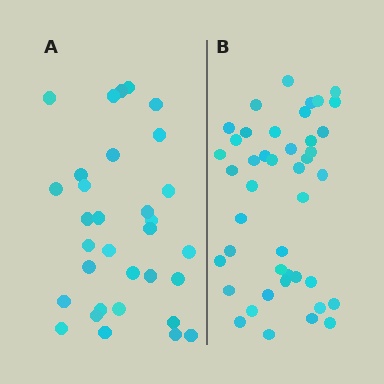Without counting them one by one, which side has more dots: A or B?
Region B (the right region) has more dots.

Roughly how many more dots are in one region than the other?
Region B has roughly 12 or so more dots than region A.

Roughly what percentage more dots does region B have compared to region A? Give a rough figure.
About 35% more.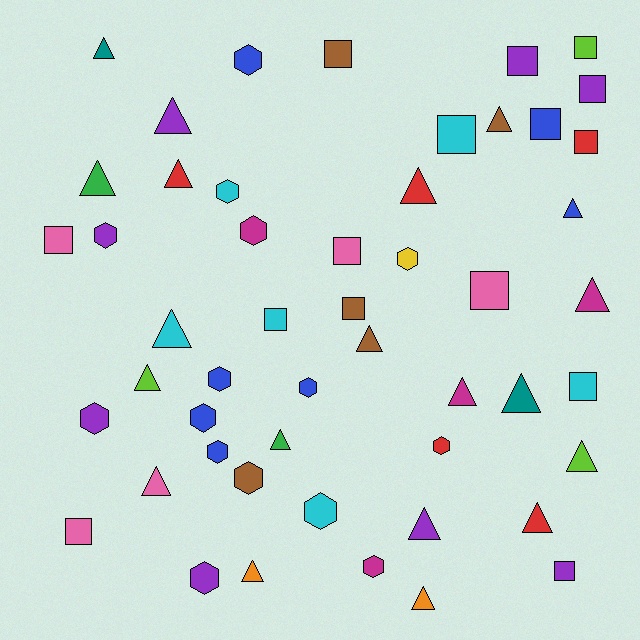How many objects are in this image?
There are 50 objects.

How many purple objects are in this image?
There are 8 purple objects.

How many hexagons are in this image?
There are 15 hexagons.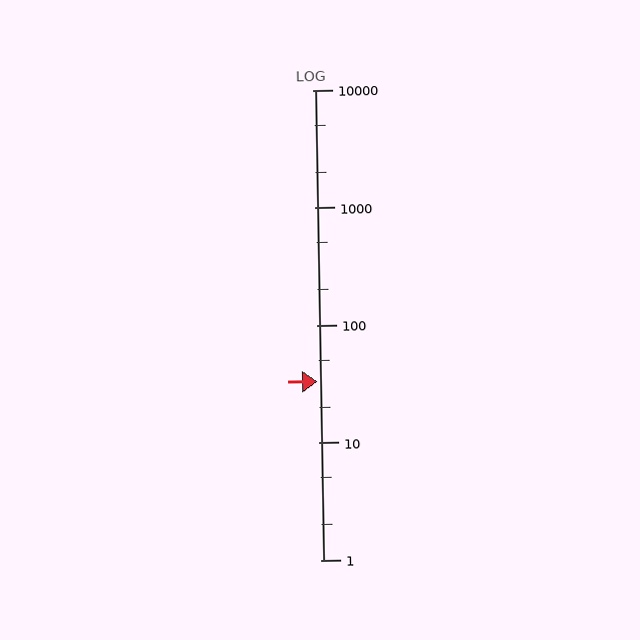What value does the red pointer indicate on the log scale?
The pointer indicates approximately 33.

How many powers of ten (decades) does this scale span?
The scale spans 4 decades, from 1 to 10000.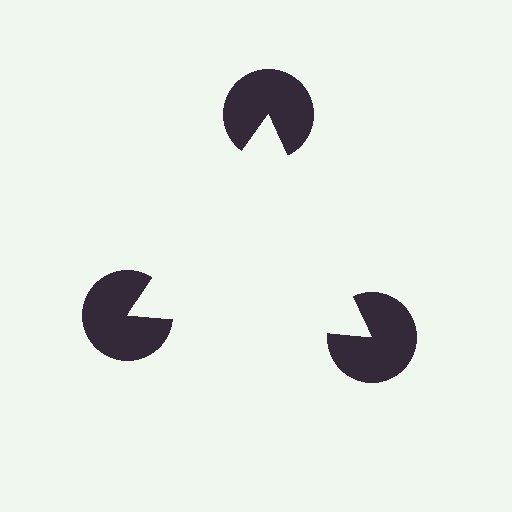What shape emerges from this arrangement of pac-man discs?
An illusory triangle — its edges are inferred from the aligned wedge cuts in the pac-man discs, not physically drawn.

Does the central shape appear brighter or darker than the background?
It typically appears slightly brighter than the background, even though no actual brightness change is drawn.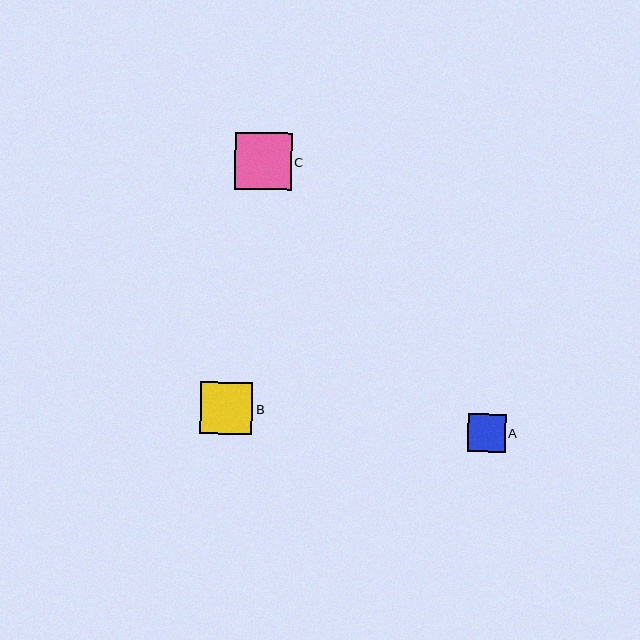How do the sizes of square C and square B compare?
Square C and square B are approximately the same size.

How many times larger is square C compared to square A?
Square C is approximately 1.5 times the size of square A.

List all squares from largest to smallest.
From largest to smallest: C, B, A.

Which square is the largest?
Square C is the largest with a size of approximately 57 pixels.